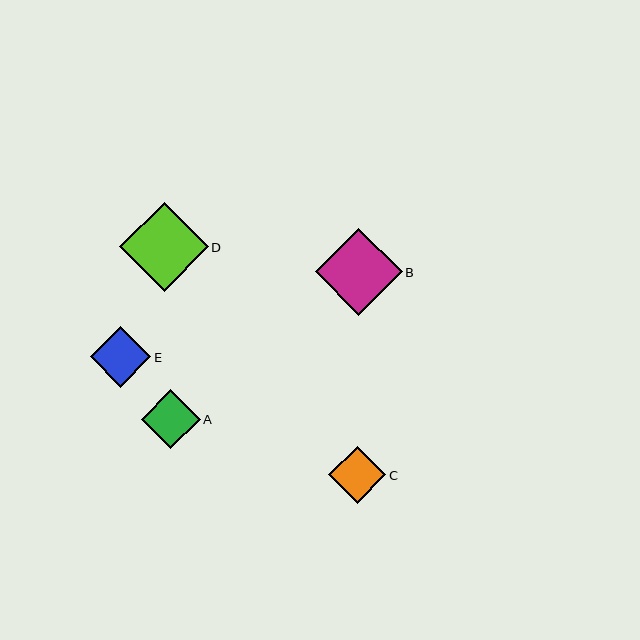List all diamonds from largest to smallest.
From largest to smallest: D, B, E, A, C.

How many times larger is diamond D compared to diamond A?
Diamond D is approximately 1.5 times the size of diamond A.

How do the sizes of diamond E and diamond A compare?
Diamond E and diamond A are approximately the same size.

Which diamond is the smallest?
Diamond C is the smallest with a size of approximately 58 pixels.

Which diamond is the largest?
Diamond D is the largest with a size of approximately 88 pixels.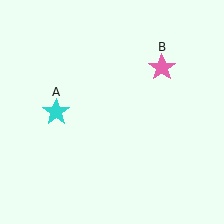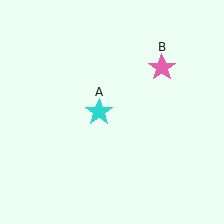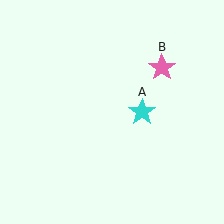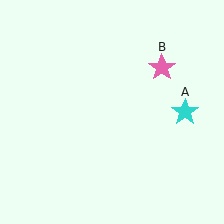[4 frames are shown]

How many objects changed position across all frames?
1 object changed position: cyan star (object A).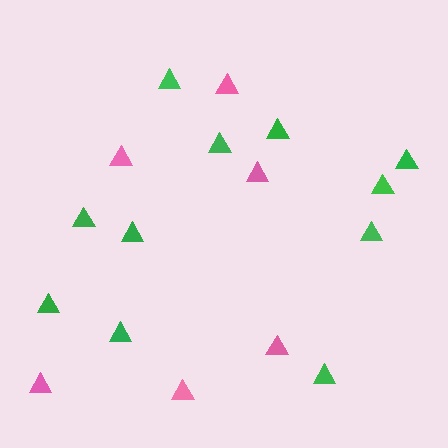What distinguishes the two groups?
There are 2 groups: one group of green triangles (11) and one group of pink triangles (6).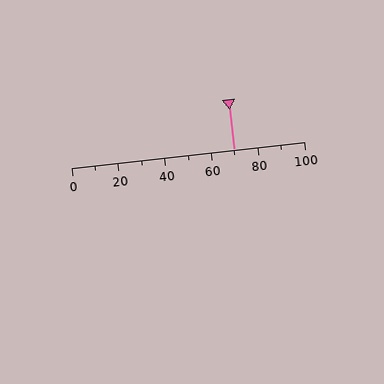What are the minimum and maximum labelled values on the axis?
The axis runs from 0 to 100.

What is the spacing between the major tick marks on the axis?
The major ticks are spaced 20 apart.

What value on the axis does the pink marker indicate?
The marker indicates approximately 70.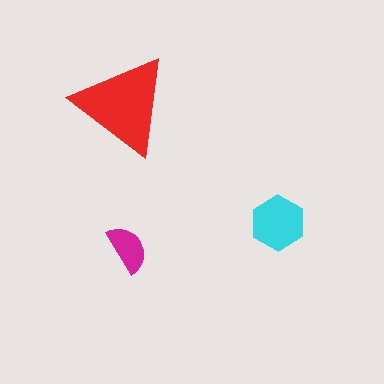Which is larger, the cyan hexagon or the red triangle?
The red triangle.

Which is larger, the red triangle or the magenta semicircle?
The red triangle.